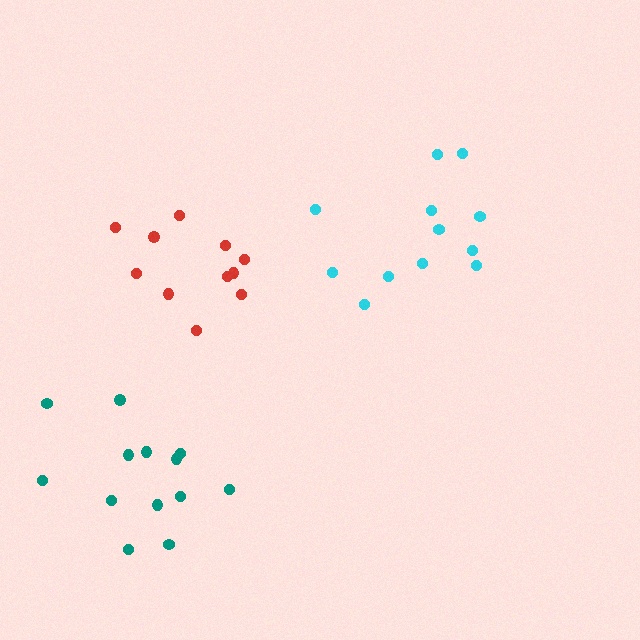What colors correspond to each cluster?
The clusters are colored: red, cyan, teal.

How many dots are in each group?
Group 1: 11 dots, Group 2: 12 dots, Group 3: 13 dots (36 total).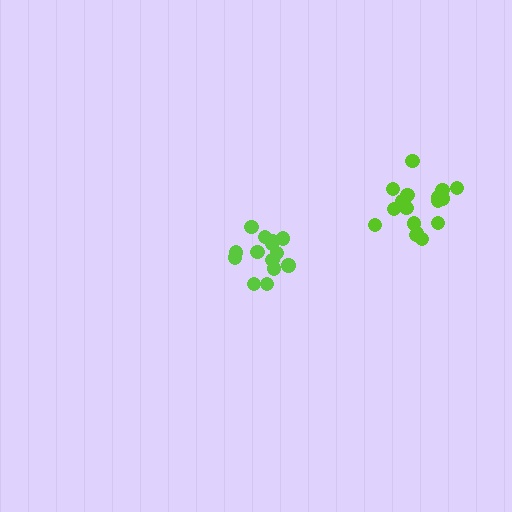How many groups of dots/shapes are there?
There are 2 groups.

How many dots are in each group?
Group 1: 14 dots, Group 2: 18 dots (32 total).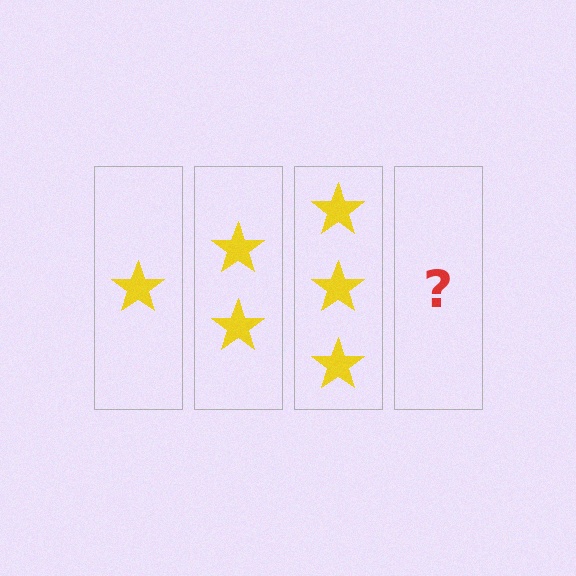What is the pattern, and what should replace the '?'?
The pattern is that each step adds one more star. The '?' should be 4 stars.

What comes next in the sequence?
The next element should be 4 stars.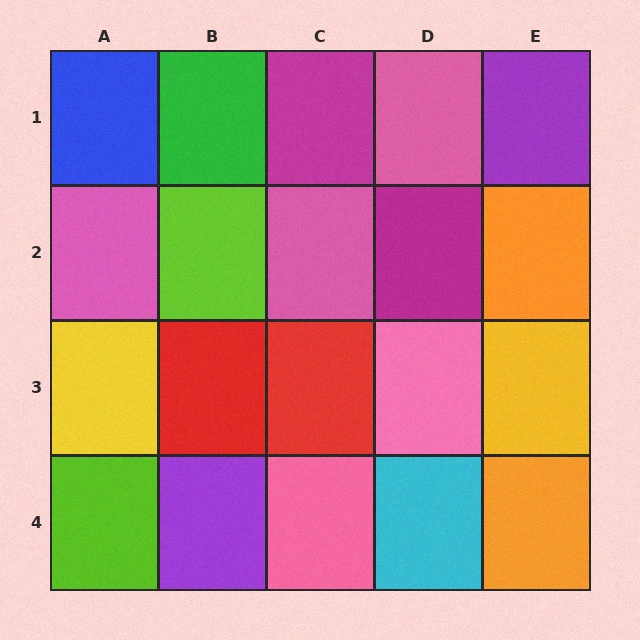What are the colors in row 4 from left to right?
Lime, purple, pink, cyan, orange.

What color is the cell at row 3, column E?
Yellow.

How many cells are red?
2 cells are red.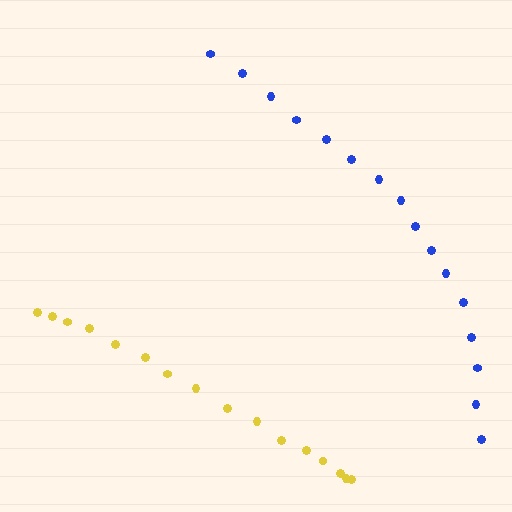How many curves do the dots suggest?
There are 2 distinct paths.